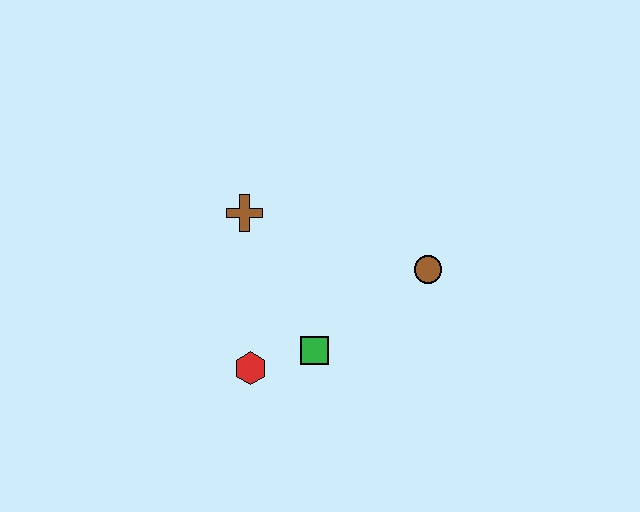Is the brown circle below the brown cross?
Yes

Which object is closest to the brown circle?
The green square is closest to the brown circle.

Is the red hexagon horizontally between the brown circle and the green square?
No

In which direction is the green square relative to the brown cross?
The green square is below the brown cross.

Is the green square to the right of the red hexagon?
Yes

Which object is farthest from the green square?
The brown cross is farthest from the green square.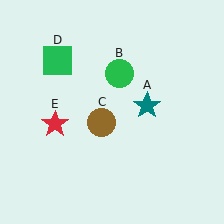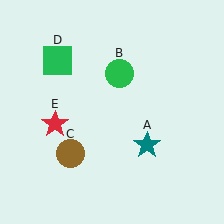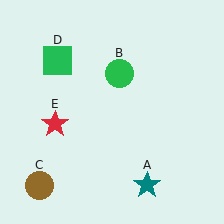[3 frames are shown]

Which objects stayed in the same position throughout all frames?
Green circle (object B) and green square (object D) and red star (object E) remained stationary.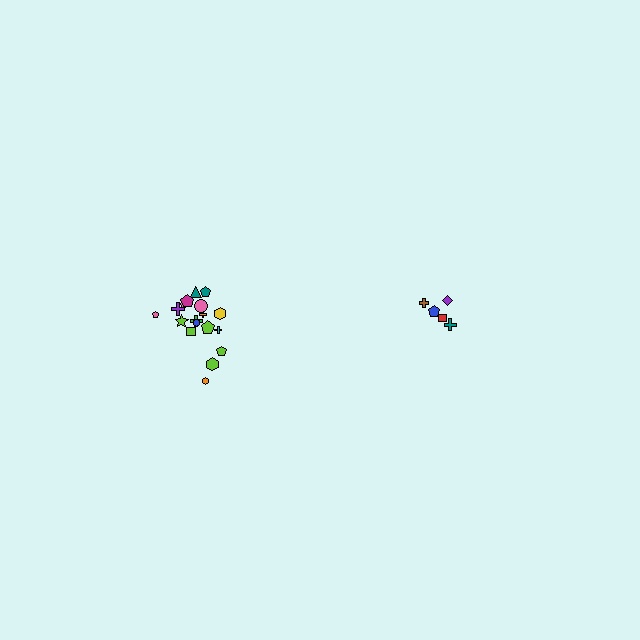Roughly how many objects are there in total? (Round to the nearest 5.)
Roughly 25 objects in total.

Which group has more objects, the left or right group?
The left group.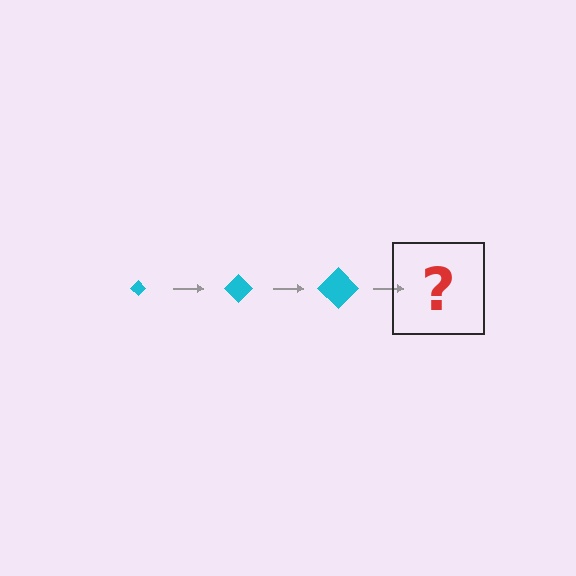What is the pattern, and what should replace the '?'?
The pattern is that the diamond gets progressively larger each step. The '?' should be a cyan diamond, larger than the previous one.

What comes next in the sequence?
The next element should be a cyan diamond, larger than the previous one.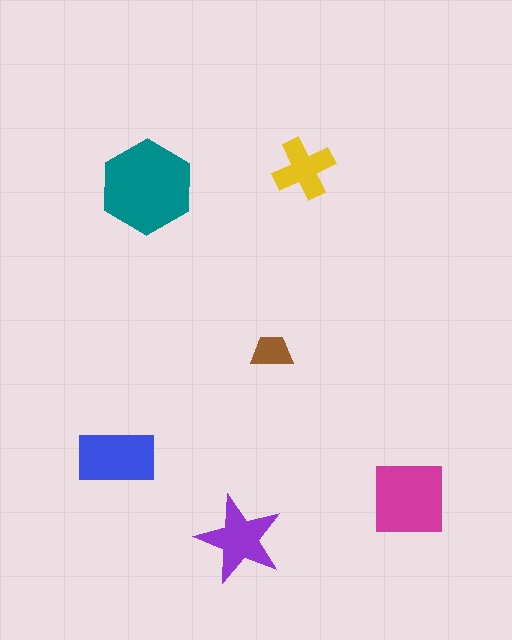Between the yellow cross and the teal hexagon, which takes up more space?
The teal hexagon.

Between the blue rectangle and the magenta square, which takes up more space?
The magenta square.